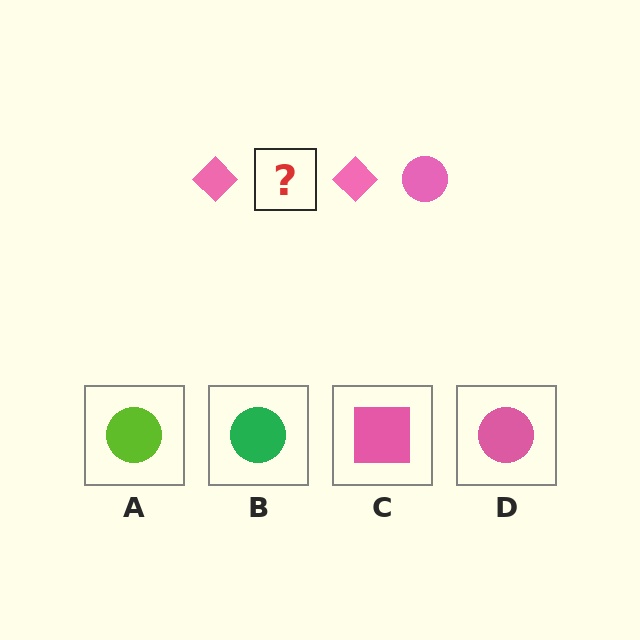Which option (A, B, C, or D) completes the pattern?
D.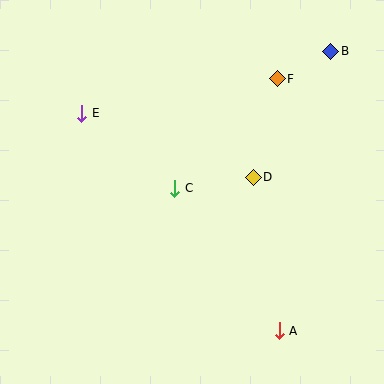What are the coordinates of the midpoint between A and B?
The midpoint between A and B is at (305, 191).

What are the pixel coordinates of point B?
Point B is at (331, 51).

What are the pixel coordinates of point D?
Point D is at (253, 177).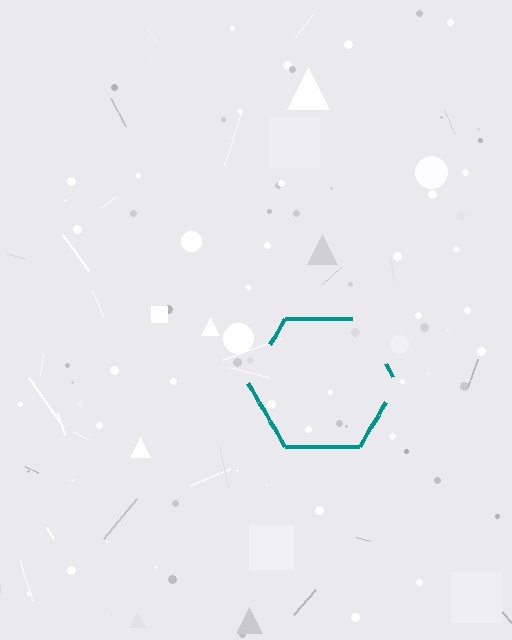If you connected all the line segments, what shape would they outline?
They would outline a hexagon.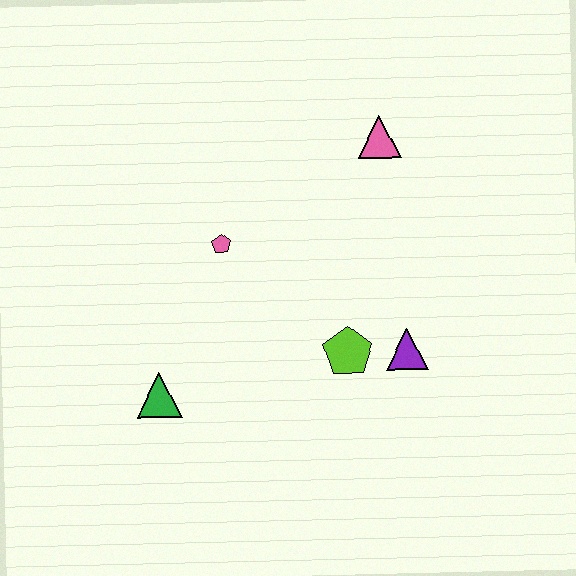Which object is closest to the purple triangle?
The lime pentagon is closest to the purple triangle.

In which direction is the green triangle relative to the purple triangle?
The green triangle is to the left of the purple triangle.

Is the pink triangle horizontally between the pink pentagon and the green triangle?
No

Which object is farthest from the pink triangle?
The green triangle is farthest from the pink triangle.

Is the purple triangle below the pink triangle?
Yes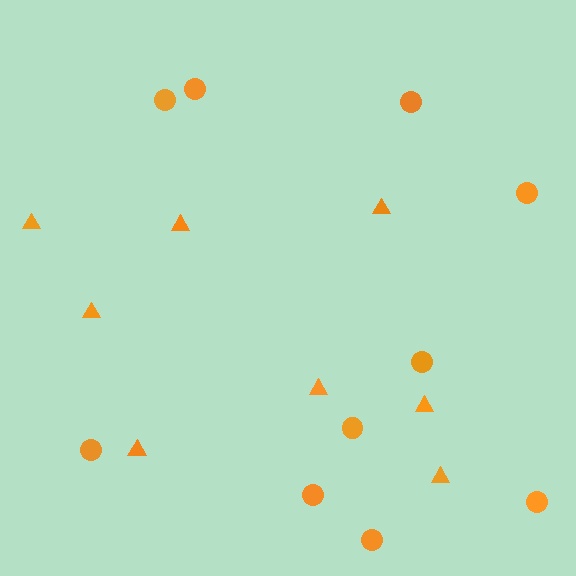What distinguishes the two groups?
There are 2 groups: one group of circles (10) and one group of triangles (8).